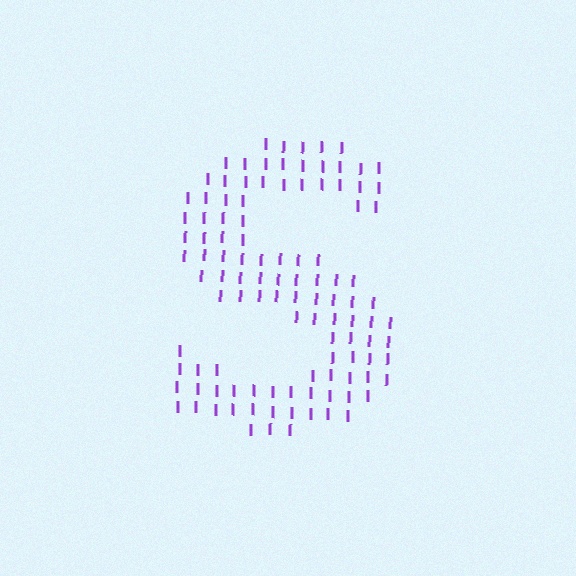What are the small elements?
The small elements are letter I's.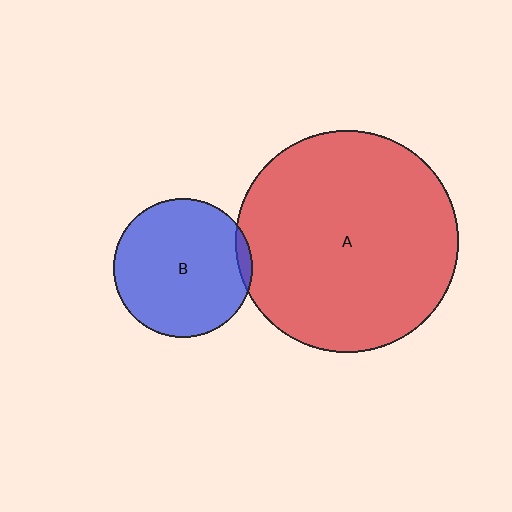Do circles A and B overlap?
Yes.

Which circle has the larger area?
Circle A (red).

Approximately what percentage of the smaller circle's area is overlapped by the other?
Approximately 5%.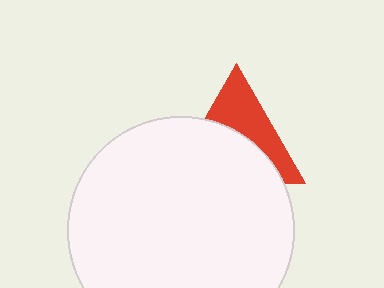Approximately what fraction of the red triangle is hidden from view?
Roughly 56% of the red triangle is hidden behind the white circle.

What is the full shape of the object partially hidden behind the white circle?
The partially hidden object is a red triangle.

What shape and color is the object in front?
The object in front is a white circle.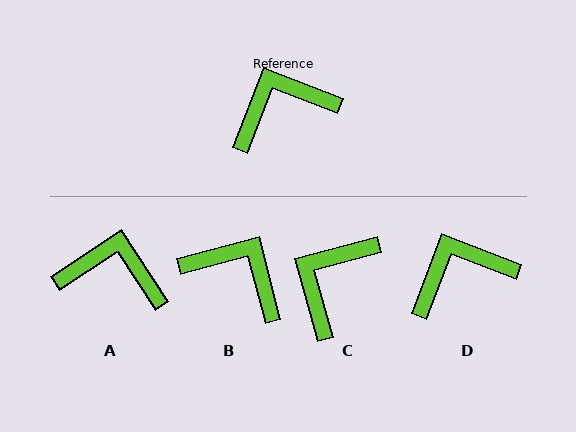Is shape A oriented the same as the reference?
No, it is off by about 36 degrees.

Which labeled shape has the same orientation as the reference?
D.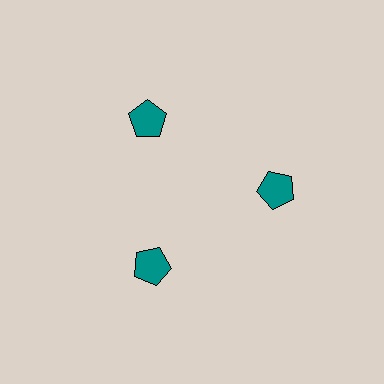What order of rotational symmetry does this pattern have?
This pattern has 3-fold rotational symmetry.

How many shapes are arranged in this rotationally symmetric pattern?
There are 3 shapes, arranged in 3 groups of 1.